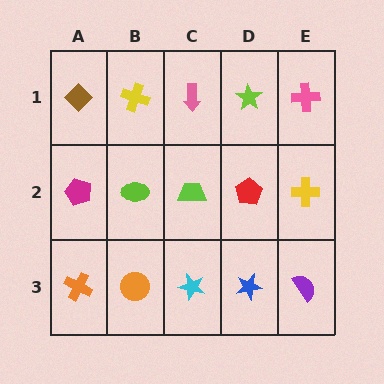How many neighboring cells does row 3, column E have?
2.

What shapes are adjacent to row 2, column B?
A yellow cross (row 1, column B), an orange circle (row 3, column B), a magenta pentagon (row 2, column A), a lime trapezoid (row 2, column C).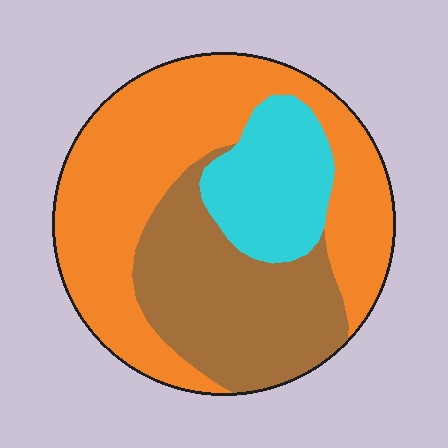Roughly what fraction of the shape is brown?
Brown takes up between a sixth and a third of the shape.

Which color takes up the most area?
Orange, at roughly 50%.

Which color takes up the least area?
Cyan, at roughly 15%.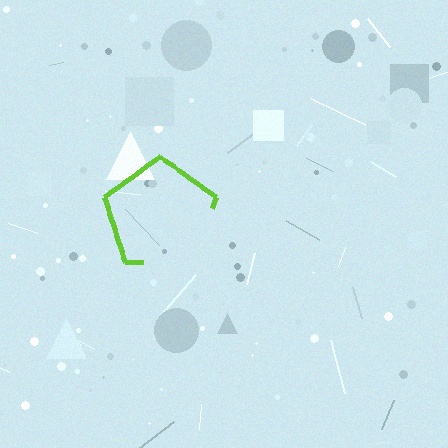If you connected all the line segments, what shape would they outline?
They would outline a pentagon.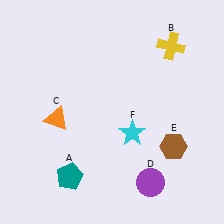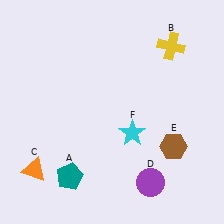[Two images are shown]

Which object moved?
The orange triangle (C) moved down.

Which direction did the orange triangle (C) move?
The orange triangle (C) moved down.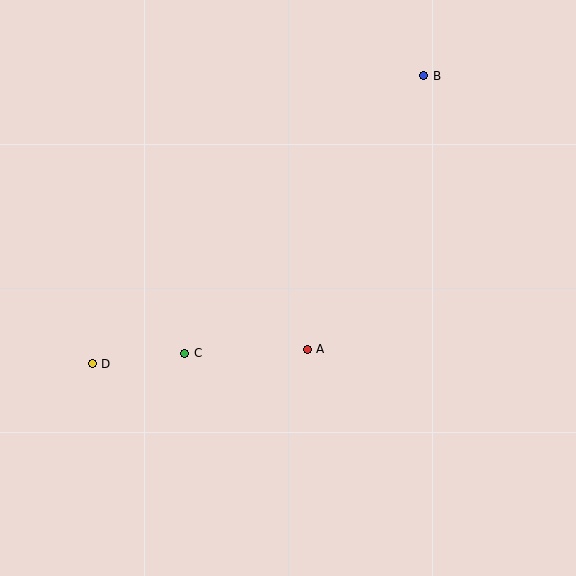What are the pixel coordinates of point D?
Point D is at (92, 364).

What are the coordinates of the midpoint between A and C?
The midpoint between A and C is at (246, 351).